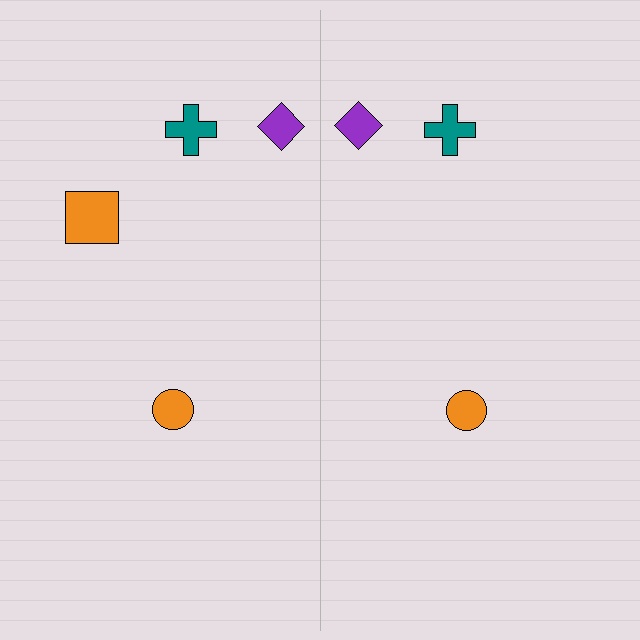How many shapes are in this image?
There are 7 shapes in this image.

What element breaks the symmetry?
A orange square is missing from the right side.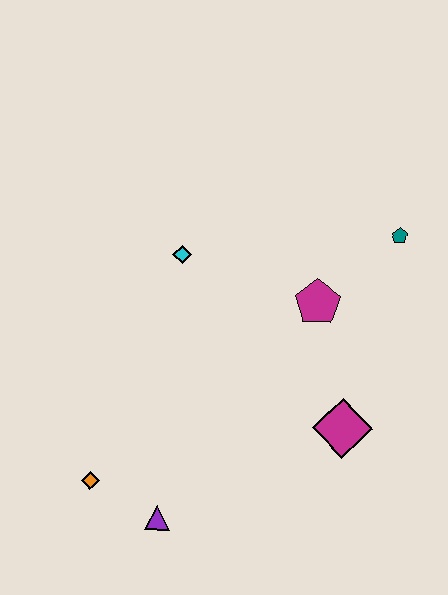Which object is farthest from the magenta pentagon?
The orange diamond is farthest from the magenta pentagon.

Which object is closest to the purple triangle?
The orange diamond is closest to the purple triangle.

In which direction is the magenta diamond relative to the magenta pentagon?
The magenta diamond is below the magenta pentagon.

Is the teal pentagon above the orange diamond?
Yes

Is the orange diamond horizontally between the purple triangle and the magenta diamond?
No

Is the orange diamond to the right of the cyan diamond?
No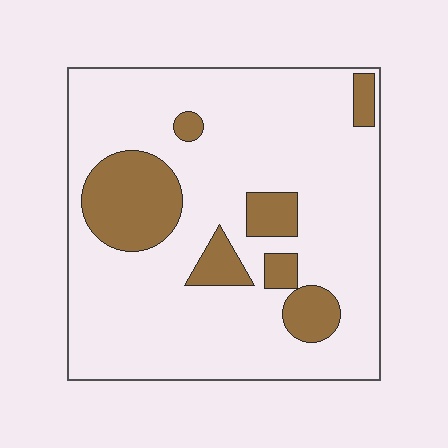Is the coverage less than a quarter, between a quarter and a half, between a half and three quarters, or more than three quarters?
Less than a quarter.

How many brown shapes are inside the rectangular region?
7.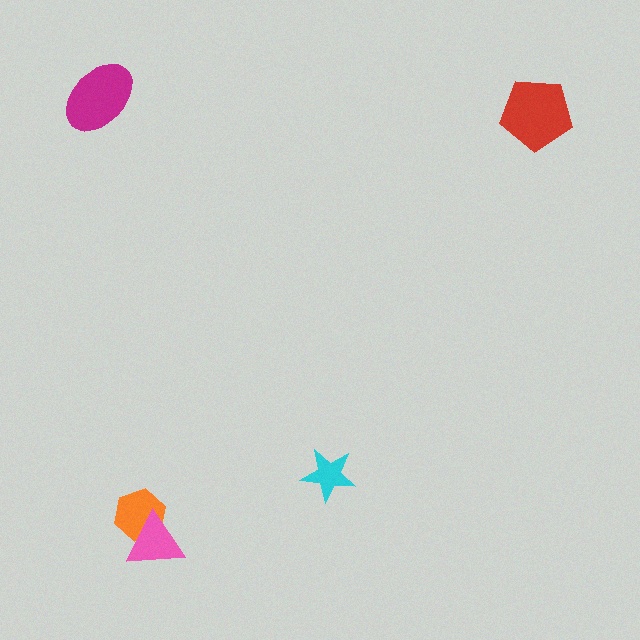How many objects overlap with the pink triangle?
1 object overlaps with the pink triangle.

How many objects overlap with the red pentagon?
0 objects overlap with the red pentagon.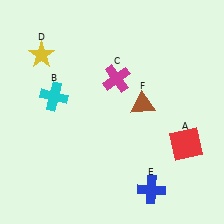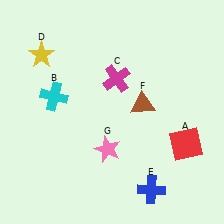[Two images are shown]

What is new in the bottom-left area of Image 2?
A pink star (G) was added in the bottom-left area of Image 2.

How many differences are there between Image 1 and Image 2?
There is 1 difference between the two images.